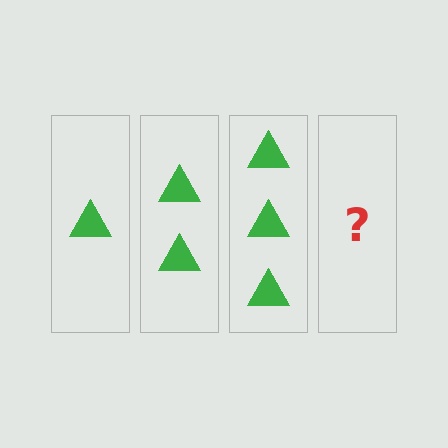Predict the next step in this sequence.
The next step is 4 triangles.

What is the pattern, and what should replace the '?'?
The pattern is that each step adds one more triangle. The '?' should be 4 triangles.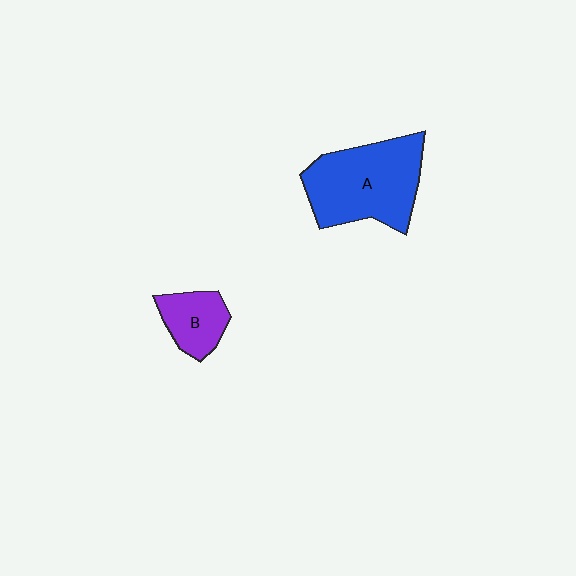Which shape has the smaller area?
Shape B (purple).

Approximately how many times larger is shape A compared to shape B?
Approximately 2.4 times.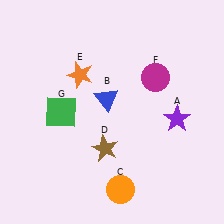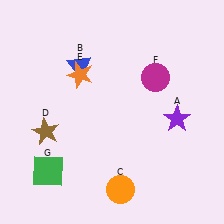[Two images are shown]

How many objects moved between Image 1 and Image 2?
3 objects moved between the two images.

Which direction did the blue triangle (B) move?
The blue triangle (B) moved up.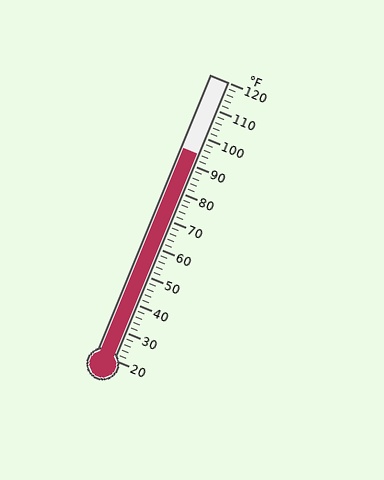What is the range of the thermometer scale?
The thermometer scale ranges from 20°F to 120°F.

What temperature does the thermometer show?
The thermometer shows approximately 94°F.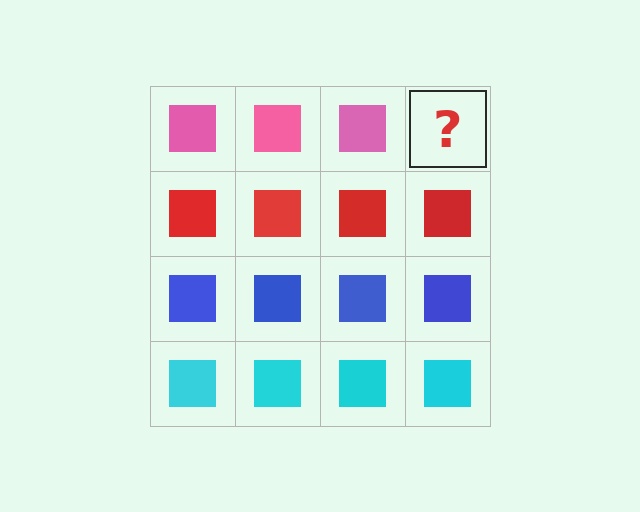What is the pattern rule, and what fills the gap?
The rule is that each row has a consistent color. The gap should be filled with a pink square.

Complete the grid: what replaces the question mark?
The question mark should be replaced with a pink square.